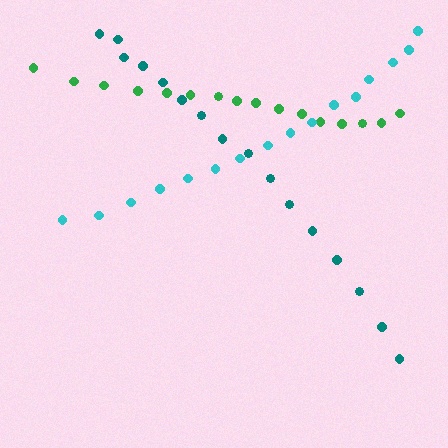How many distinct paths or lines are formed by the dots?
There are 3 distinct paths.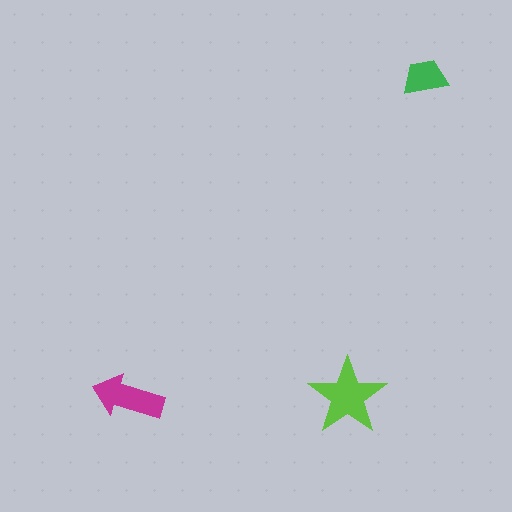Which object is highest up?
The green trapezoid is topmost.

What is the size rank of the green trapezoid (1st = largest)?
3rd.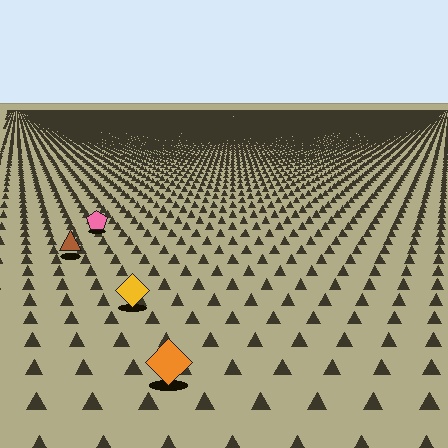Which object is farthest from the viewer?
The pink pentagon is farthest from the viewer. It appears smaller and the ground texture around it is denser.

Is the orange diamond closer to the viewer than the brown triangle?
Yes. The orange diamond is closer — you can tell from the texture gradient: the ground texture is coarser near it.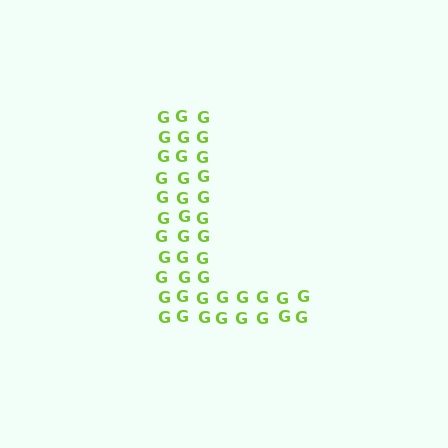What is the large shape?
The large shape is the letter L.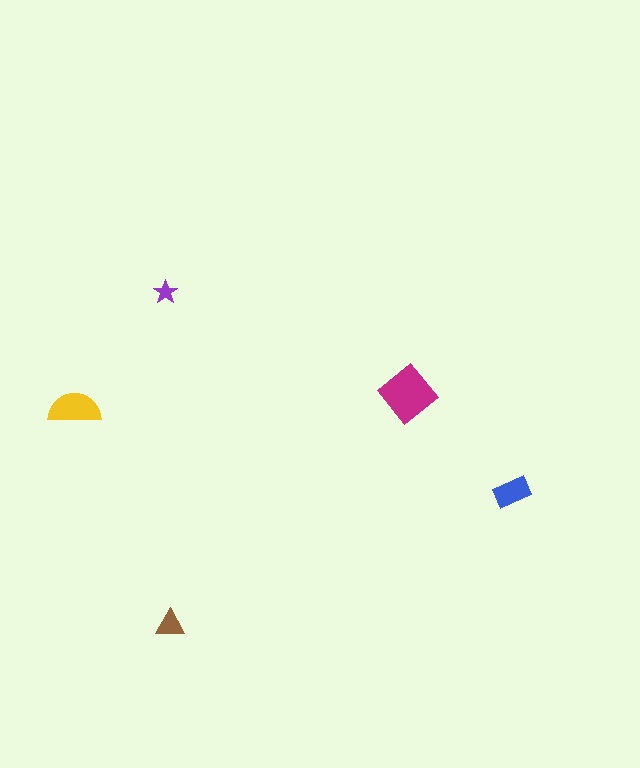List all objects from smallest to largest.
The purple star, the brown triangle, the blue rectangle, the yellow semicircle, the magenta diamond.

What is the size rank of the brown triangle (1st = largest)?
4th.